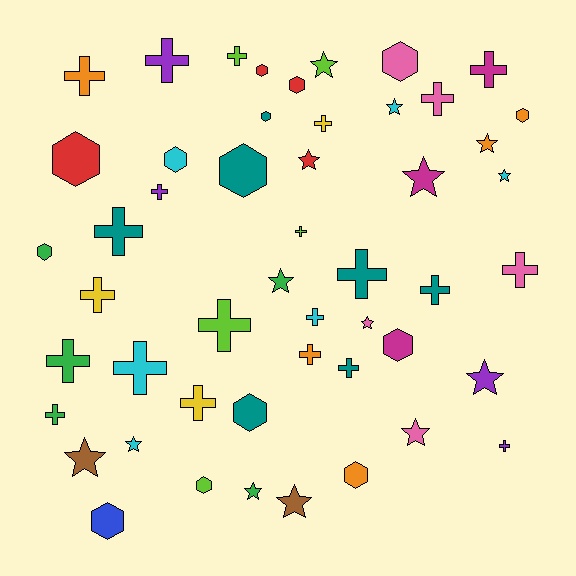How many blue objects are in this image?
There is 1 blue object.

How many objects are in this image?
There are 50 objects.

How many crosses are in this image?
There are 22 crosses.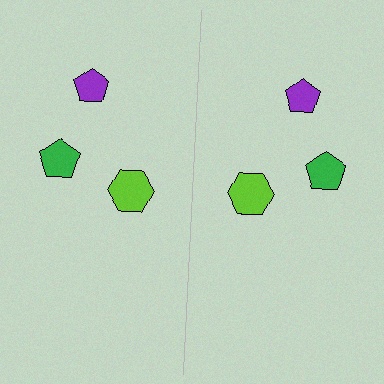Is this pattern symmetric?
Yes, this pattern has bilateral (reflection) symmetry.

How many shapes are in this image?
There are 6 shapes in this image.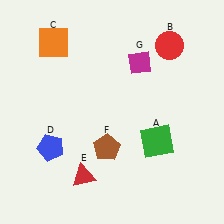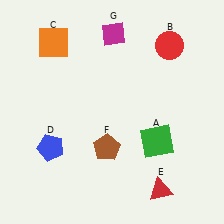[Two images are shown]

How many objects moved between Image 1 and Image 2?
2 objects moved between the two images.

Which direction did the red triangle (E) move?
The red triangle (E) moved right.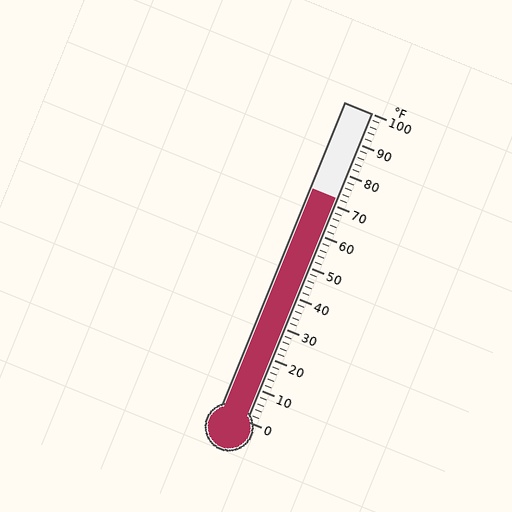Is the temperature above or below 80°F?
The temperature is below 80°F.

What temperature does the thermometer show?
The thermometer shows approximately 72°F.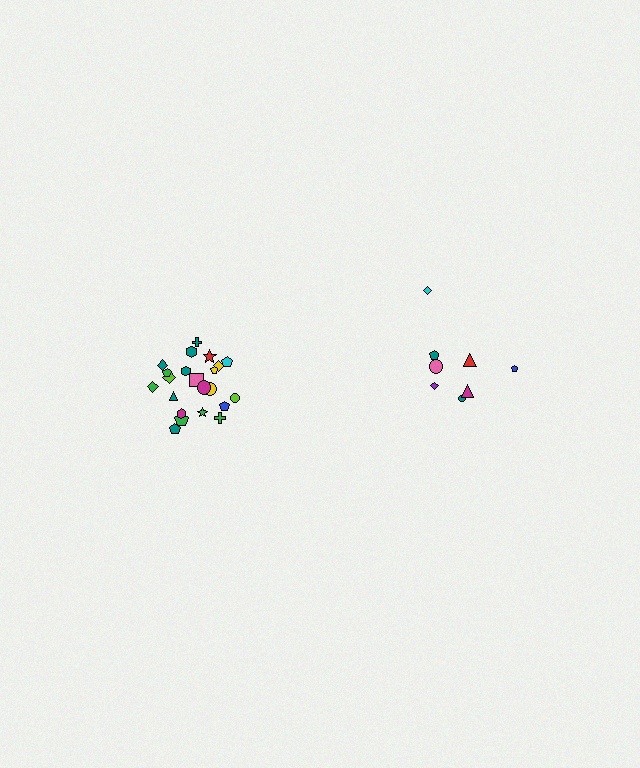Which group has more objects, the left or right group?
The left group.